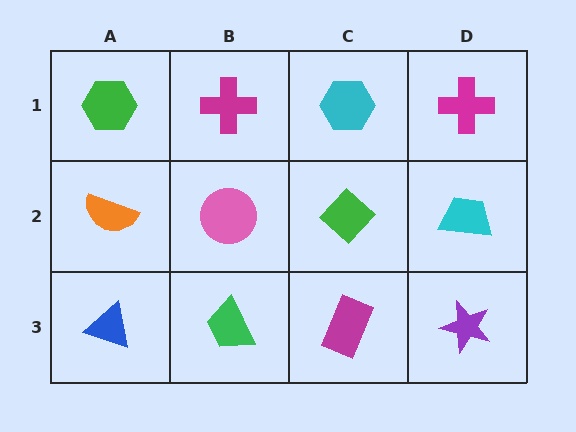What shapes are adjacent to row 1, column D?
A cyan trapezoid (row 2, column D), a cyan hexagon (row 1, column C).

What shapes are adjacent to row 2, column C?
A cyan hexagon (row 1, column C), a magenta rectangle (row 3, column C), a pink circle (row 2, column B), a cyan trapezoid (row 2, column D).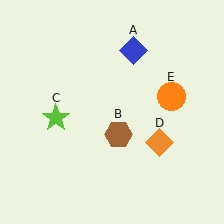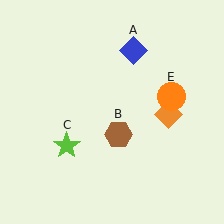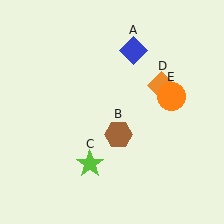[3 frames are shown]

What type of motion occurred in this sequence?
The lime star (object C), orange diamond (object D) rotated counterclockwise around the center of the scene.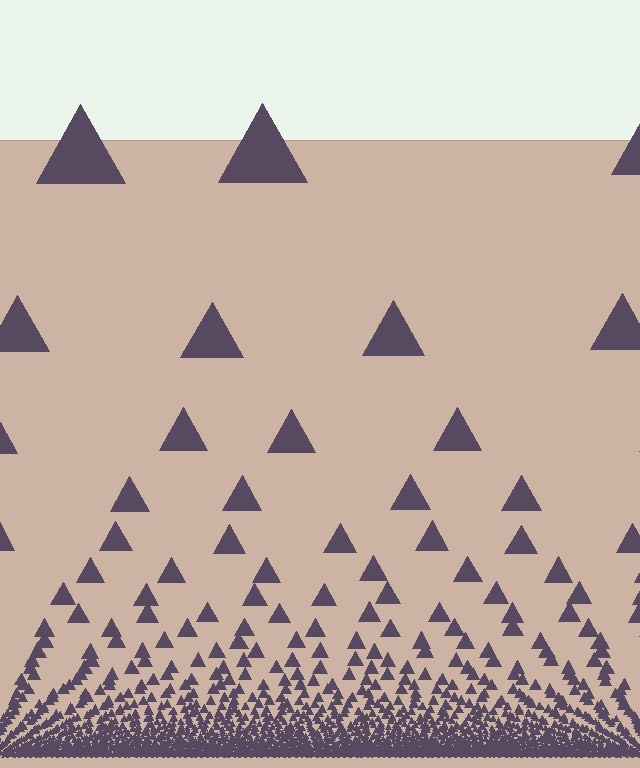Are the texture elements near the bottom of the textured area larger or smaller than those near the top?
Smaller. The gradient is inverted — elements near the bottom are smaller and denser.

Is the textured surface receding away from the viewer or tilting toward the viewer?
The surface appears to tilt toward the viewer. Texture elements get larger and sparser toward the top.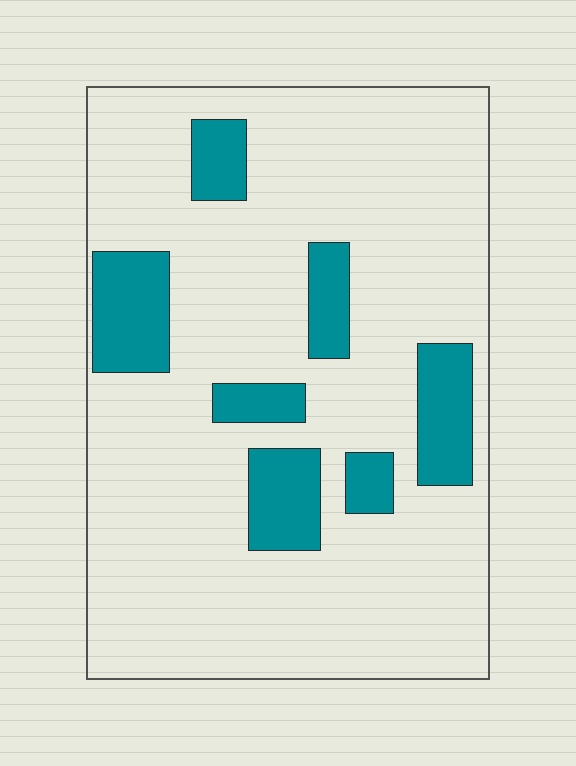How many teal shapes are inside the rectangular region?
7.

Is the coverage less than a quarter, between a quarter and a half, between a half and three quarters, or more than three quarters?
Less than a quarter.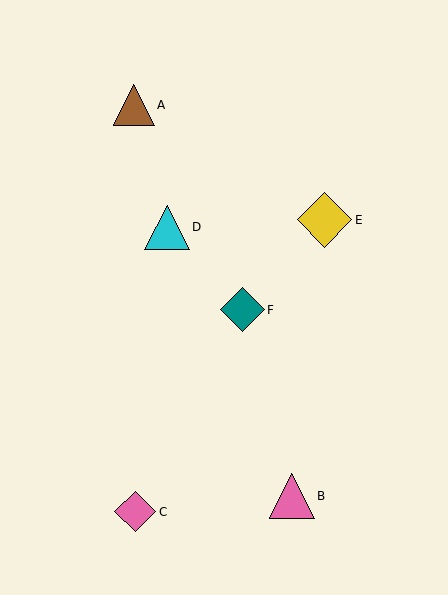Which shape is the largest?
The yellow diamond (labeled E) is the largest.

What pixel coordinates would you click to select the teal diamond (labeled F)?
Click at (243, 310) to select the teal diamond F.